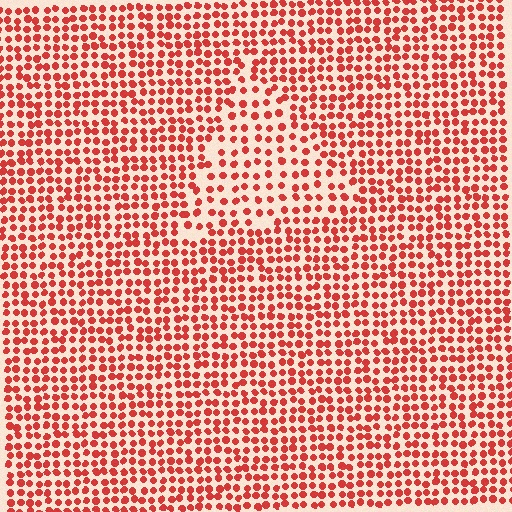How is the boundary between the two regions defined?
The boundary is defined by a change in element density (approximately 1.6x ratio). All elements are the same color, size, and shape.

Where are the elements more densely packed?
The elements are more densely packed outside the triangle boundary.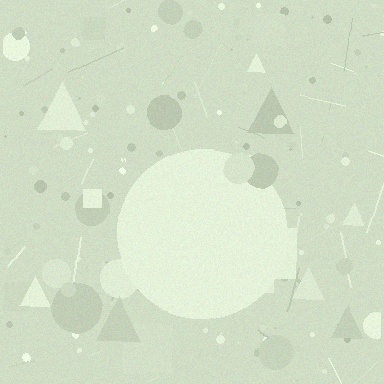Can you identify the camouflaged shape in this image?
The camouflaged shape is a circle.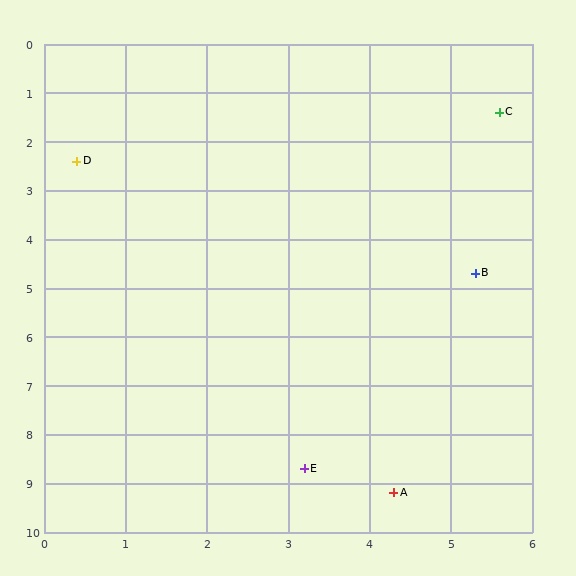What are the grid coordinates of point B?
Point B is at approximately (5.3, 4.7).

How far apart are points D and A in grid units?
Points D and A are about 7.8 grid units apart.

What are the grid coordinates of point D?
Point D is at approximately (0.4, 2.4).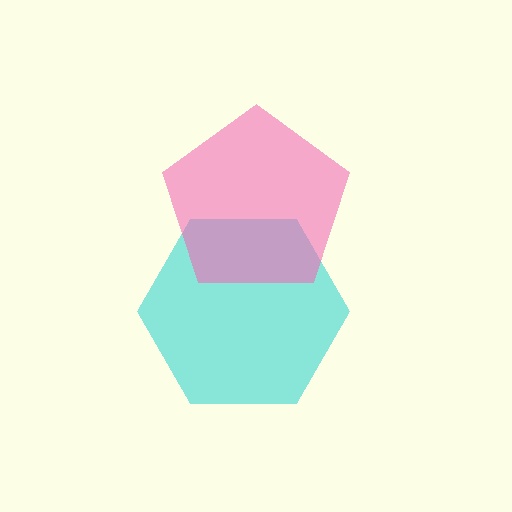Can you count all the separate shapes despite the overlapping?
Yes, there are 2 separate shapes.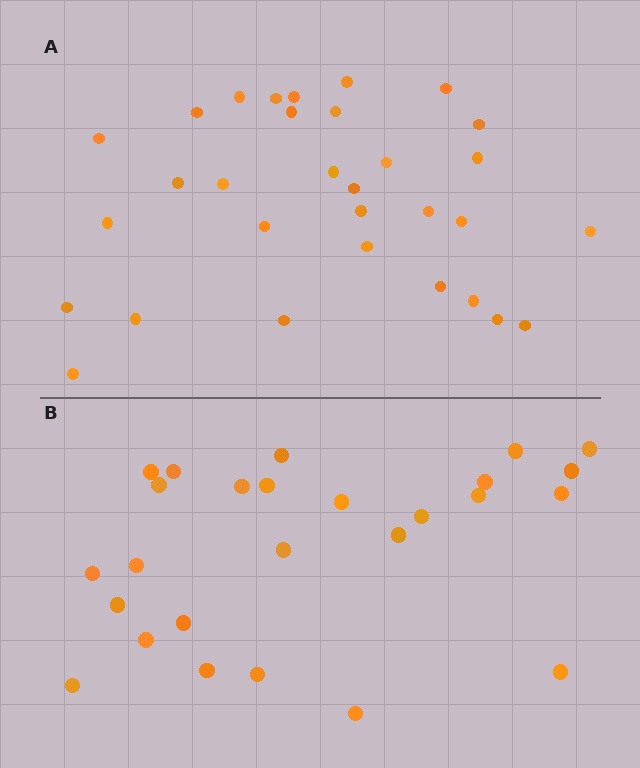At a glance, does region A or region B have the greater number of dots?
Region A (the top region) has more dots.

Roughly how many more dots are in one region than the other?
Region A has about 5 more dots than region B.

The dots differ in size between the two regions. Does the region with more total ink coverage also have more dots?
No. Region B has more total ink coverage because its dots are larger, but region A actually contains more individual dots. Total area can be misleading — the number of items is what matters here.